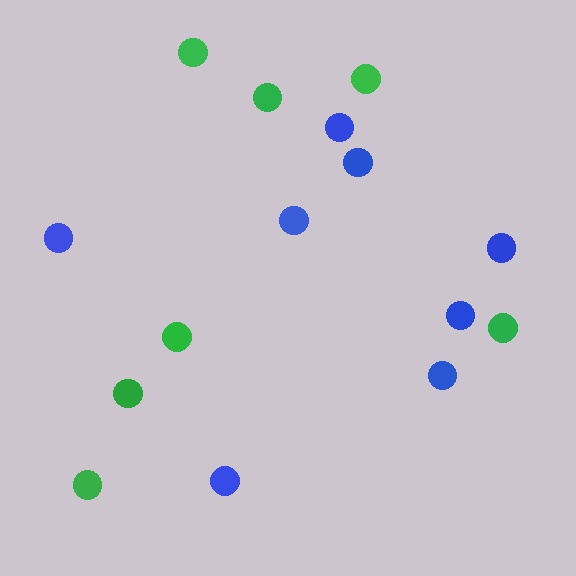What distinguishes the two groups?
There are 2 groups: one group of green circles (7) and one group of blue circles (8).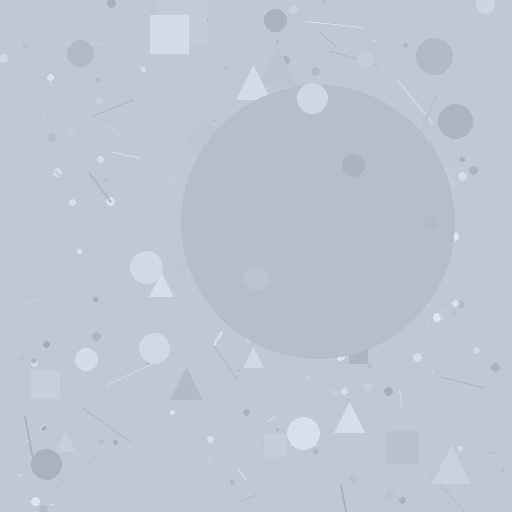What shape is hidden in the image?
A circle is hidden in the image.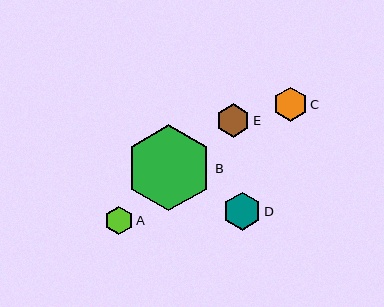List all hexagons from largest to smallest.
From largest to smallest: B, D, C, E, A.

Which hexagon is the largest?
Hexagon B is the largest with a size of approximately 86 pixels.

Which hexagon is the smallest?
Hexagon A is the smallest with a size of approximately 28 pixels.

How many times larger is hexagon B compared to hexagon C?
Hexagon B is approximately 2.5 times the size of hexagon C.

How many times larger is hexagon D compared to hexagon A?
Hexagon D is approximately 1.3 times the size of hexagon A.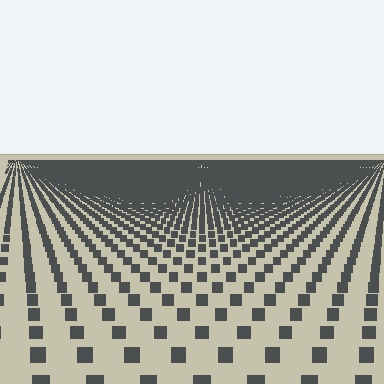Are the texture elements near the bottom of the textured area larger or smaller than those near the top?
Larger. Near the bottom, elements are closer to the viewer and appear at a bigger on-screen size.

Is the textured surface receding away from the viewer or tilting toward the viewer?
The surface is receding away from the viewer. Texture elements get smaller and denser toward the top.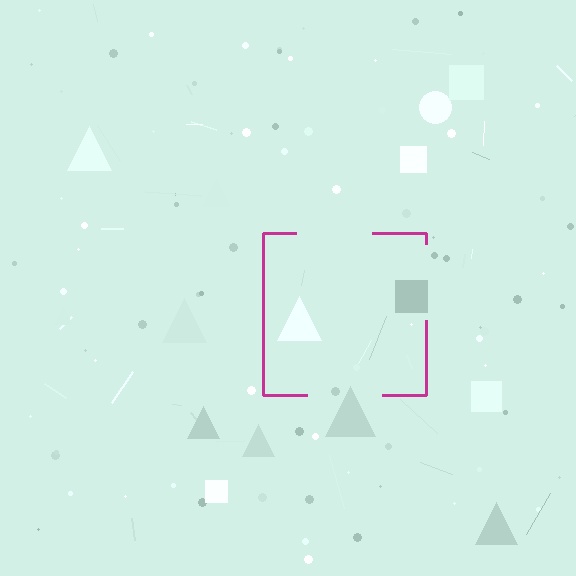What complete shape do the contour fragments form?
The contour fragments form a square.